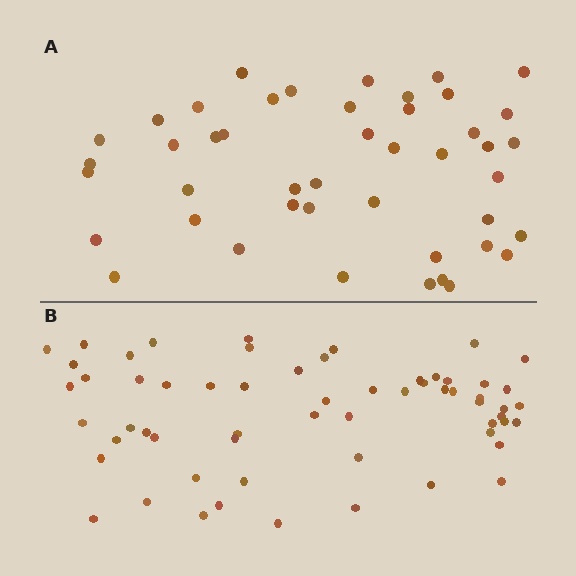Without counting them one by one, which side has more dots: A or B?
Region B (the bottom region) has more dots.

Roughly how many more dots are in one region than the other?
Region B has approximately 15 more dots than region A.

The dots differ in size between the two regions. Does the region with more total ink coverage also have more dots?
No. Region A has more total ink coverage because its dots are larger, but region B actually contains more individual dots. Total area can be misleading — the number of items is what matters here.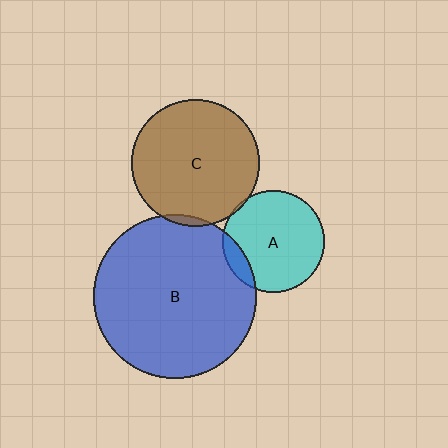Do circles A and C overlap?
Yes.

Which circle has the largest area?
Circle B (blue).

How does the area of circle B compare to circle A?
Approximately 2.6 times.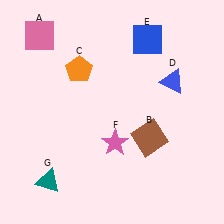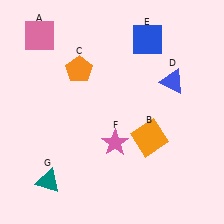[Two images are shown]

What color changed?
The square (B) changed from brown in Image 1 to orange in Image 2.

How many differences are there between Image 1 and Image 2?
There is 1 difference between the two images.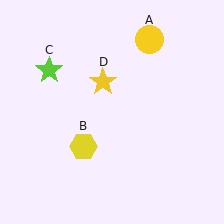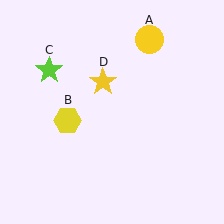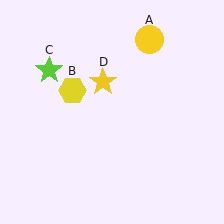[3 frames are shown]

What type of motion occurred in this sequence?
The yellow hexagon (object B) rotated clockwise around the center of the scene.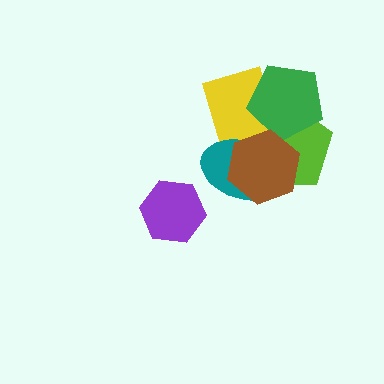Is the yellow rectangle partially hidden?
Yes, it is partially covered by another shape.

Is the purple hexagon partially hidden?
No, no other shape covers it.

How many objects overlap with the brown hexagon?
4 objects overlap with the brown hexagon.